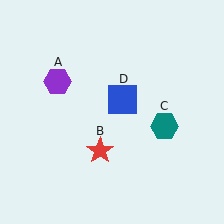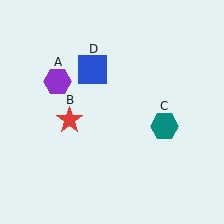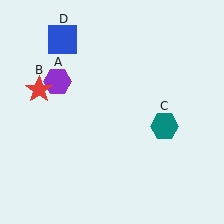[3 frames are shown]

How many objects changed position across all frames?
2 objects changed position: red star (object B), blue square (object D).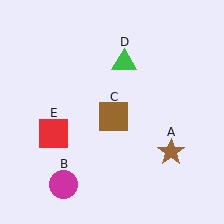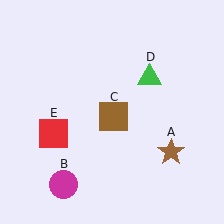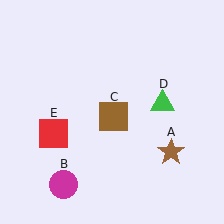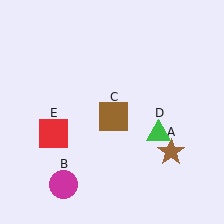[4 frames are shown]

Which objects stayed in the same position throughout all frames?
Brown star (object A) and magenta circle (object B) and brown square (object C) and red square (object E) remained stationary.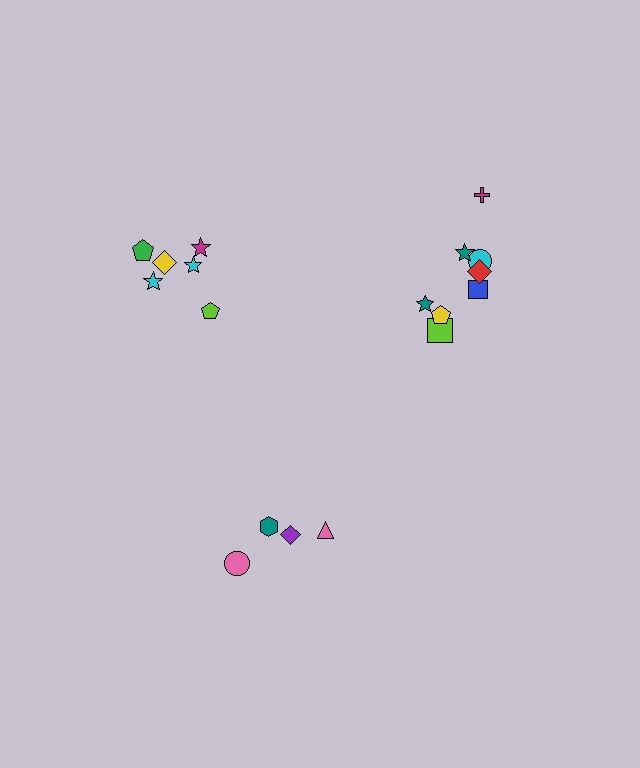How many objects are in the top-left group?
There are 6 objects.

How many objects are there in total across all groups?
There are 18 objects.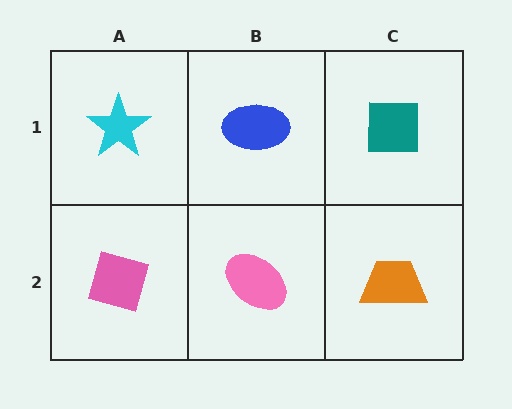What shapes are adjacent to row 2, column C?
A teal square (row 1, column C), a pink ellipse (row 2, column B).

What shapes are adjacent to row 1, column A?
A pink diamond (row 2, column A), a blue ellipse (row 1, column B).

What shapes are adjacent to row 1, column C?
An orange trapezoid (row 2, column C), a blue ellipse (row 1, column B).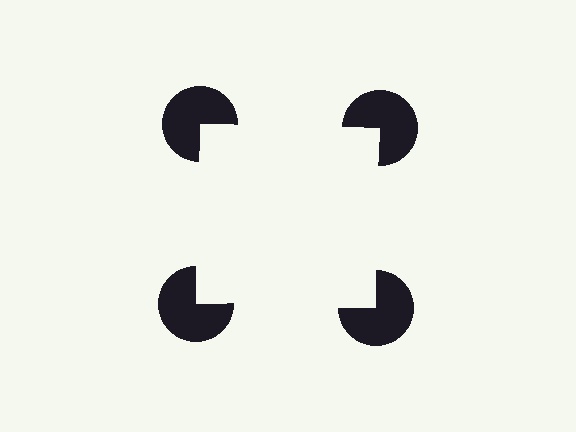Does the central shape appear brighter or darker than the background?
It typically appears slightly brighter than the background, even though no actual brightness change is drawn.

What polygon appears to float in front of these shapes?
An illusory square — its edges are inferred from the aligned wedge cuts in the pac-man discs, not physically drawn.